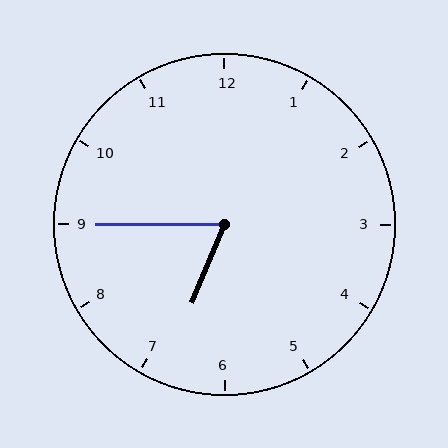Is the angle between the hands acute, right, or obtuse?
It is acute.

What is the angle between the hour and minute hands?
Approximately 68 degrees.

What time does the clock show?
6:45.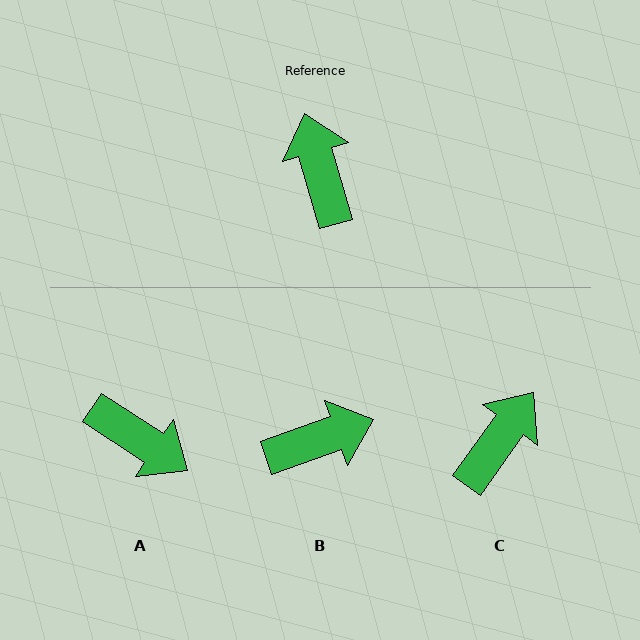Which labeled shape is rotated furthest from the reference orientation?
A, about 139 degrees away.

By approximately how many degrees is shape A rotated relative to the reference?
Approximately 139 degrees clockwise.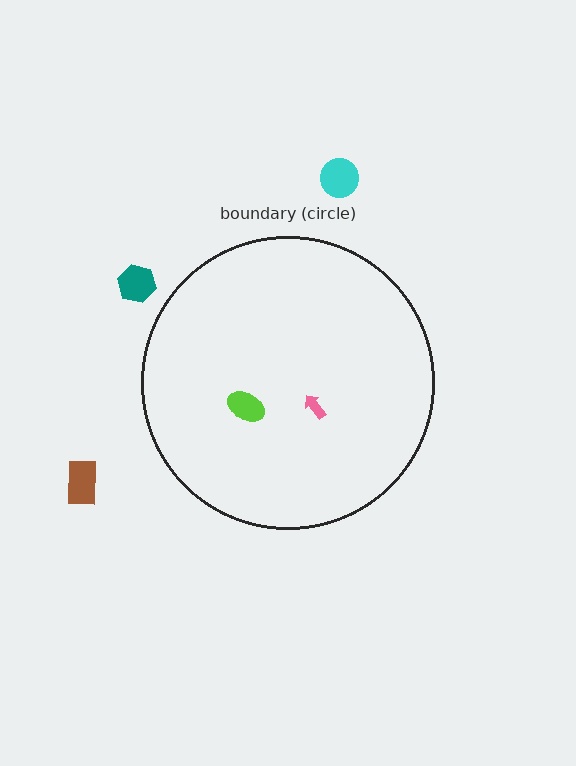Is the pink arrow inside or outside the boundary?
Inside.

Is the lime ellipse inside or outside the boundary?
Inside.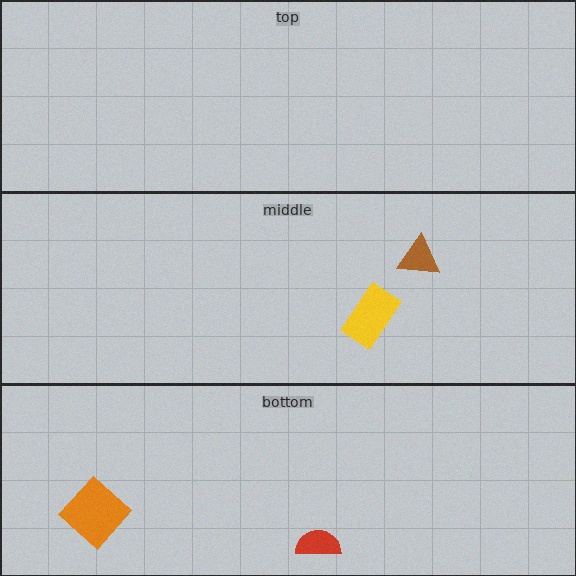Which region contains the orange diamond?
The bottom region.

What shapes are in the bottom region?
The orange diamond, the red semicircle.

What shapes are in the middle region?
The brown triangle, the yellow rectangle.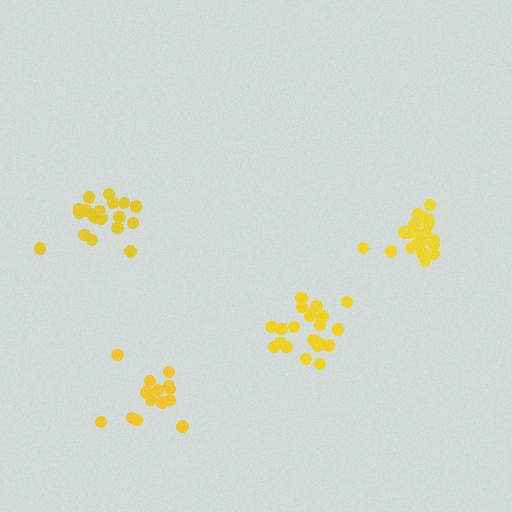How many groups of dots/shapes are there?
There are 4 groups.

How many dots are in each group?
Group 1: 21 dots, Group 2: 21 dots, Group 3: 21 dots, Group 4: 15 dots (78 total).